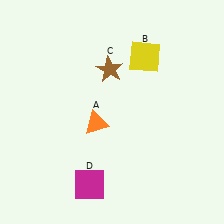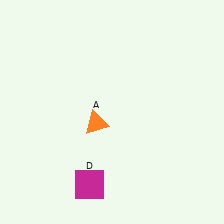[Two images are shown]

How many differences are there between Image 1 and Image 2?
There are 2 differences between the two images.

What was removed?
The yellow square (B), the brown star (C) were removed in Image 2.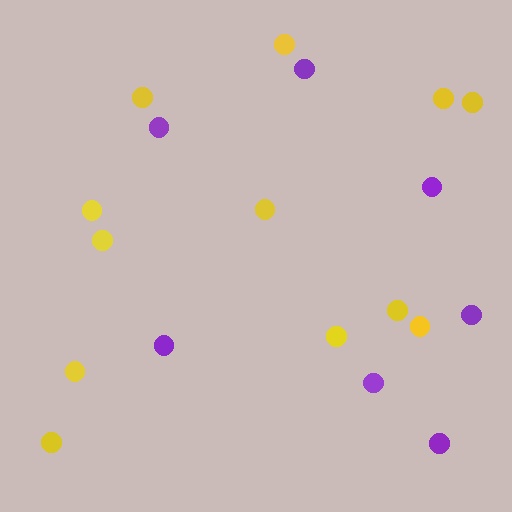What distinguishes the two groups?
There are 2 groups: one group of purple circles (7) and one group of yellow circles (12).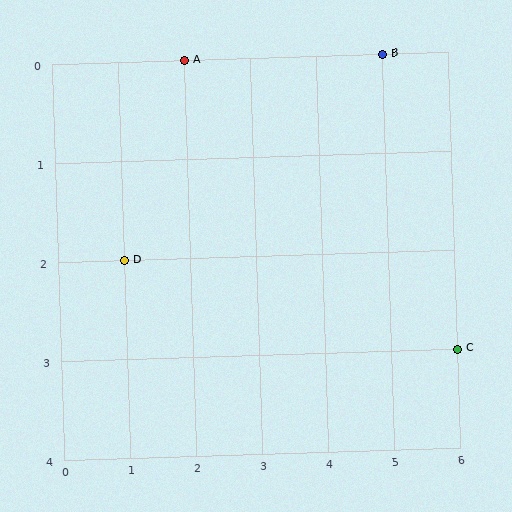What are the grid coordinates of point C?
Point C is at grid coordinates (6, 3).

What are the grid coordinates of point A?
Point A is at grid coordinates (2, 0).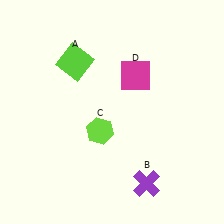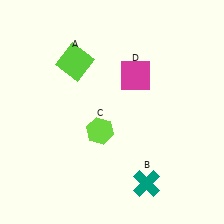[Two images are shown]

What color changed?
The cross (B) changed from purple in Image 1 to teal in Image 2.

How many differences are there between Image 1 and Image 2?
There is 1 difference between the two images.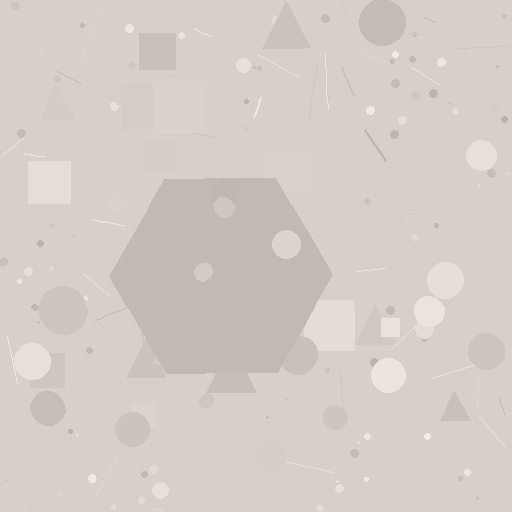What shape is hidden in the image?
A hexagon is hidden in the image.